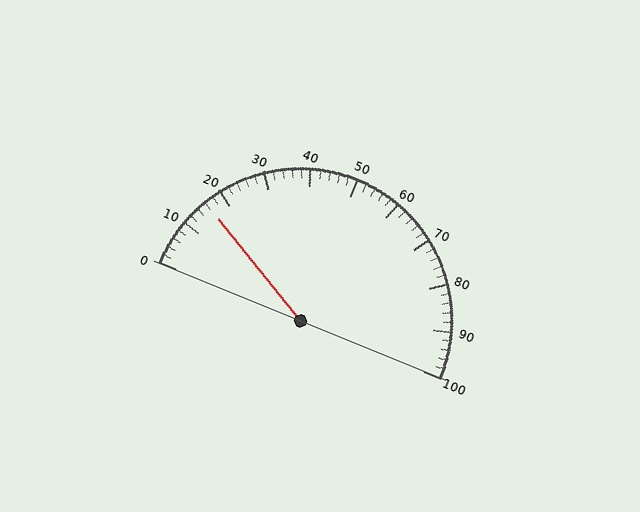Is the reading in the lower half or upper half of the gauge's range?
The reading is in the lower half of the range (0 to 100).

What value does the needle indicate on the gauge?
The needle indicates approximately 16.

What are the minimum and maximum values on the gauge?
The gauge ranges from 0 to 100.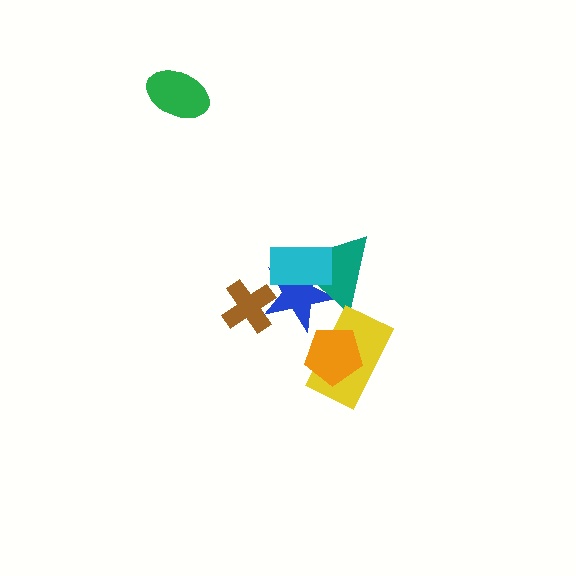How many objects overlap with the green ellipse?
0 objects overlap with the green ellipse.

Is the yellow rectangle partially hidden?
Yes, it is partially covered by another shape.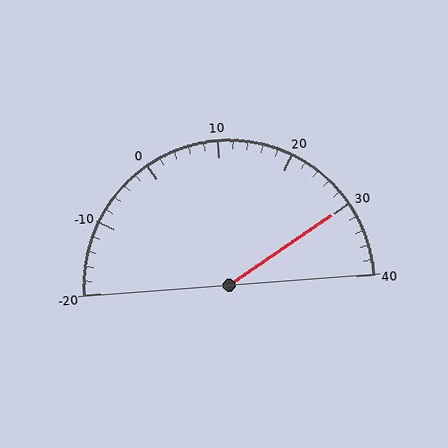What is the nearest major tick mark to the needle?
The nearest major tick mark is 30.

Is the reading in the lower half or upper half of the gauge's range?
The reading is in the upper half of the range (-20 to 40).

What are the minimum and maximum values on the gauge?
The gauge ranges from -20 to 40.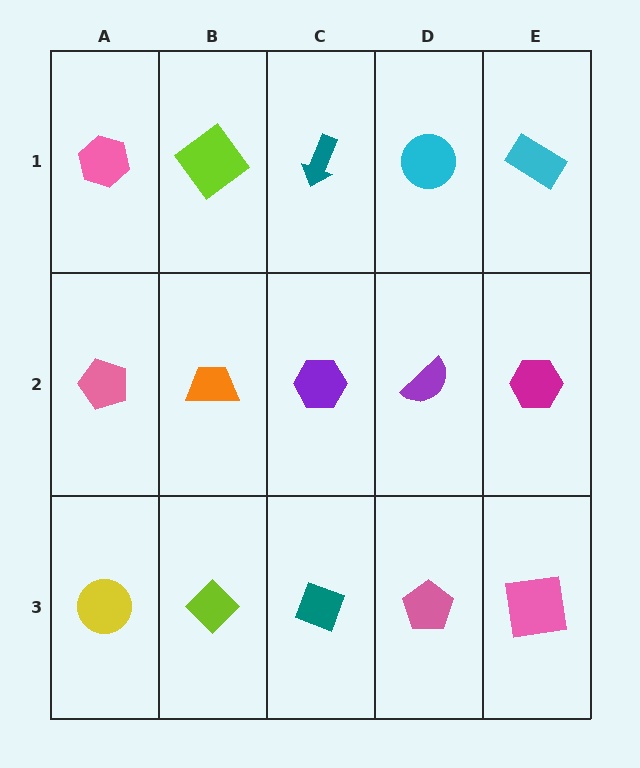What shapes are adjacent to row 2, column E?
A cyan rectangle (row 1, column E), a pink square (row 3, column E), a purple semicircle (row 2, column D).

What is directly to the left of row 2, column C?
An orange trapezoid.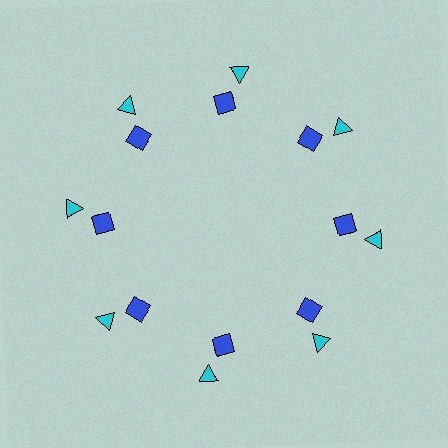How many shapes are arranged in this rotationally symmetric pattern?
There are 16 shapes, arranged in 8 groups of 2.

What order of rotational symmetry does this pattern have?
This pattern has 8-fold rotational symmetry.